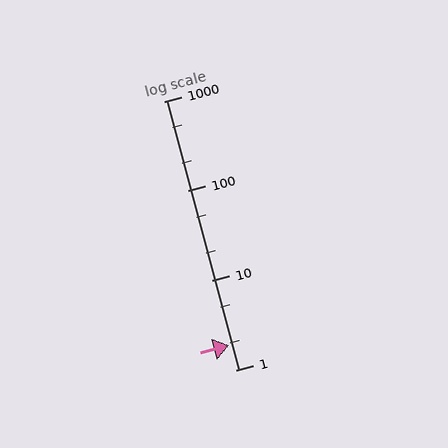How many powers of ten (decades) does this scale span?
The scale spans 3 decades, from 1 to 1000.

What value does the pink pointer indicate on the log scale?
The pointer indicates approximately 1.9.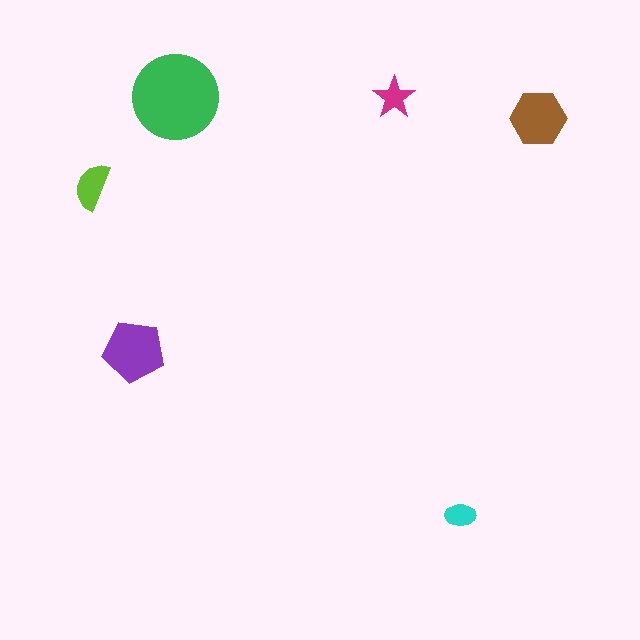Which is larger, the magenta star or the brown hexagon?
The brown hexagon.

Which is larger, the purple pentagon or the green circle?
The green circle.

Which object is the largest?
The green circle.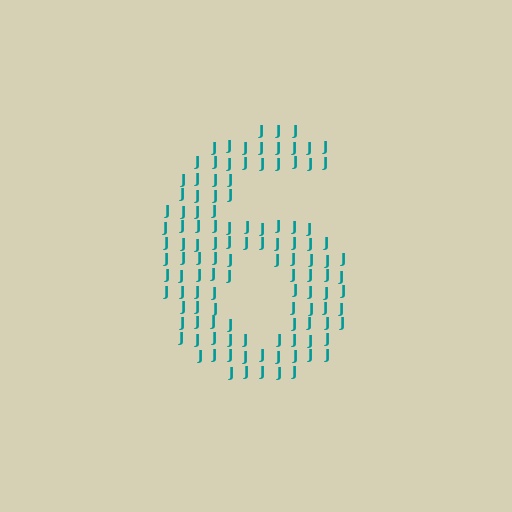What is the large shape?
The large shape is the digit 6.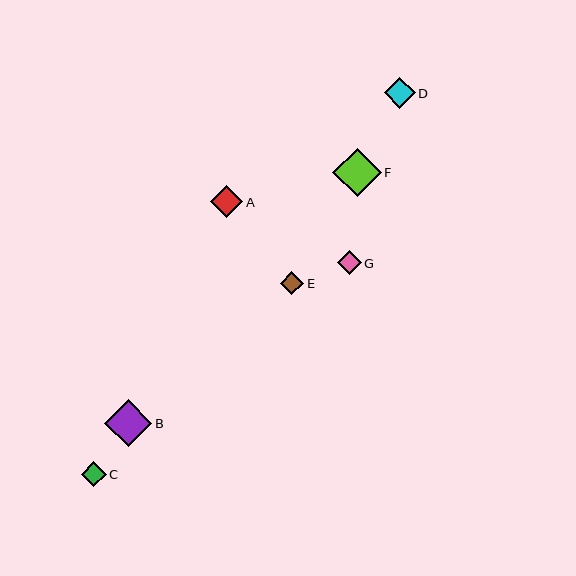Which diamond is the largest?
Diamond F is the largest with a size of approximately 49 pixels.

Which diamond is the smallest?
Diamond E is the smallest with a size of approximately 23 pixels.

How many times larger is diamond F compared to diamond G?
Diamond F is approximately 2.0 times the size of diamond G.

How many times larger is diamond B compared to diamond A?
Diamond B is approximately 1.5 times the size of diamond A.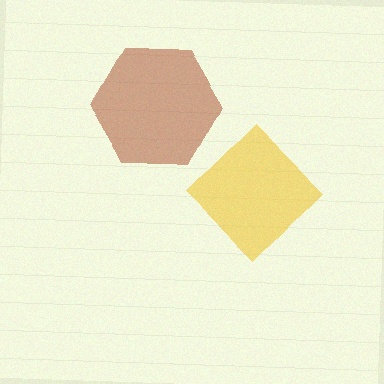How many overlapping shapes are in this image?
There are 2 overlapping shapes in the image.